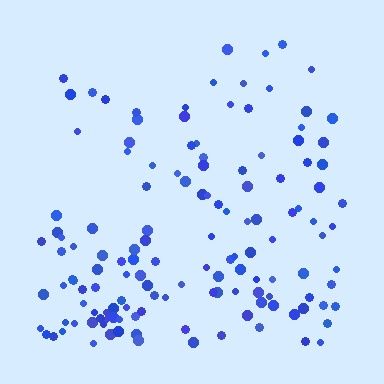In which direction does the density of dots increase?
From top to bottom, with the bottom side densest.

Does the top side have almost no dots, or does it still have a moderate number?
Still a moderate number, just noticeably fewer than the bottom.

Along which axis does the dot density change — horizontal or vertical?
Vertical.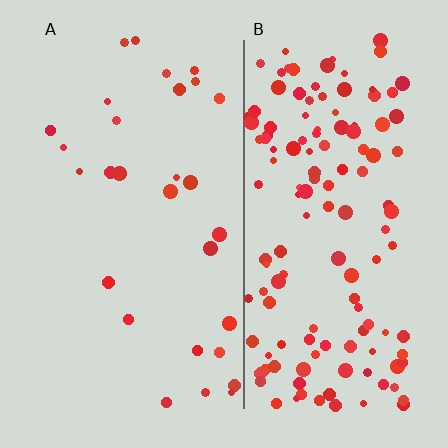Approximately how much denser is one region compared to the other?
Approximately 4.9× — region B over region A.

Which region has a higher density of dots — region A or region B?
B (the right).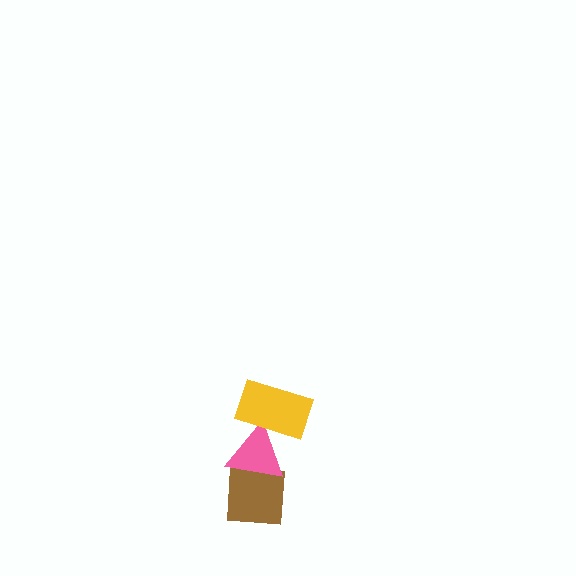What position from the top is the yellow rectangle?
The yellow rectangle is 1st from the top.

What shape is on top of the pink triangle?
The yellow rectangle is on top of the pink triangle.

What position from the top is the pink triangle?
The pink triangle is 2nd from the top.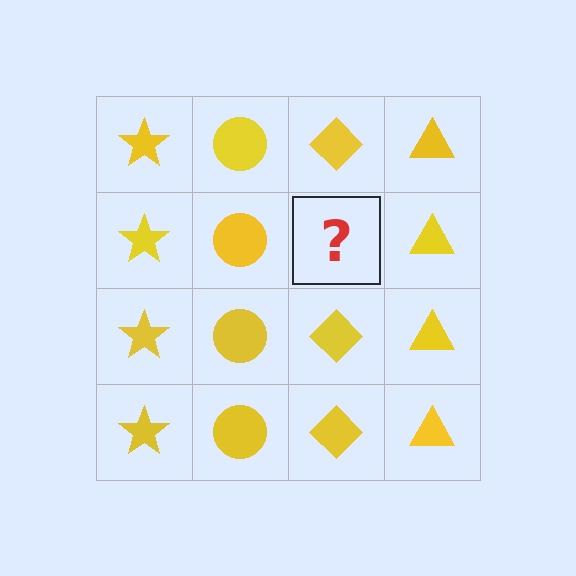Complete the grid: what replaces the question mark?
The question mark should be replaced with a yellow diamond.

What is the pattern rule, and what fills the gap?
The rule is that each column has a consistent shape. The gap should be filled with a yellow diamond.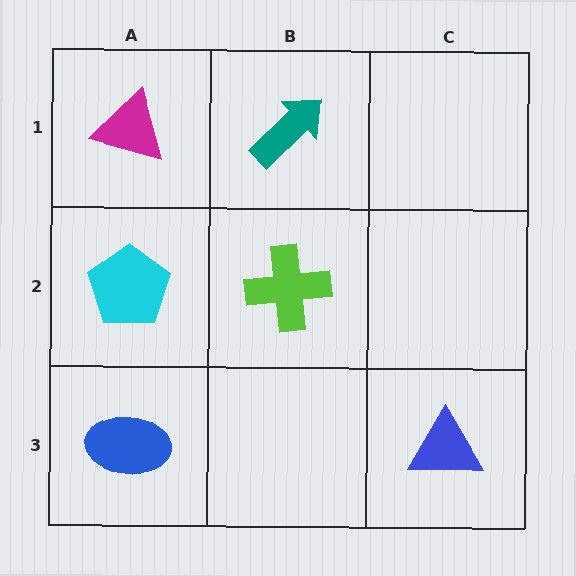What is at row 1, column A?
A magenta triangle.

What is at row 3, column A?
A blue ellipse.